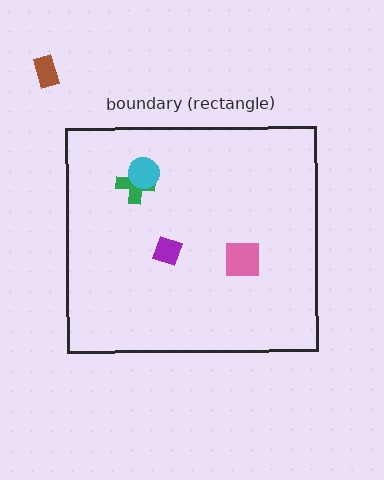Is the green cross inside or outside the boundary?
Inside.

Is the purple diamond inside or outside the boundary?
Inside.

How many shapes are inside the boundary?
4 inside, 1 outside.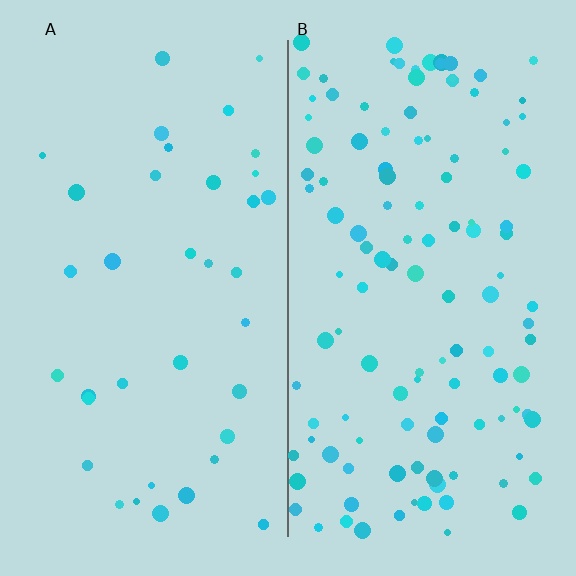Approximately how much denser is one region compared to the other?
Approximately 3.3× — region B over region A.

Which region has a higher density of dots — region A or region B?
B (the right).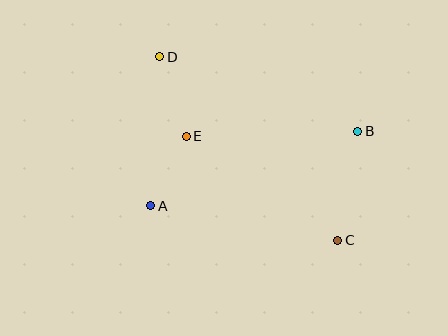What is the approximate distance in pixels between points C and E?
The distance between C and E is approximately 184 pixels.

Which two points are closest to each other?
Points A and E are closest to each other.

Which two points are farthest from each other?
Points C and D are farthest from each other.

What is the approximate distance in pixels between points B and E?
The distance between B and E is approximately 172 pixels.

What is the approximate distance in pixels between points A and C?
The distance between A and C is approximately 191 pixels.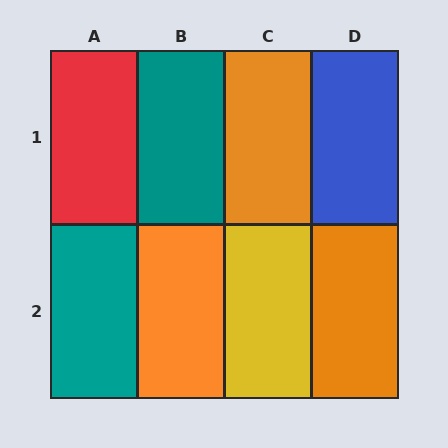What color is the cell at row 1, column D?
Blue.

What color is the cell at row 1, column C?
Orange.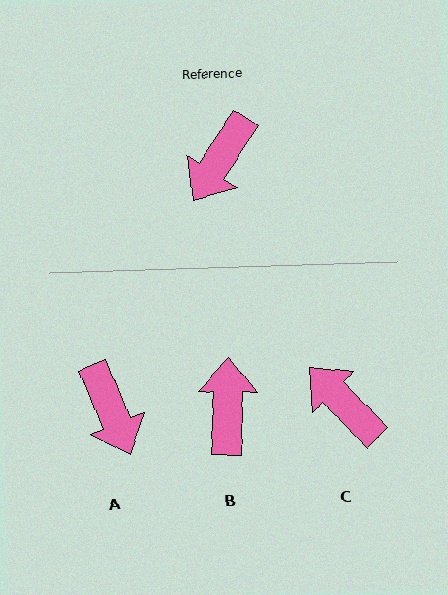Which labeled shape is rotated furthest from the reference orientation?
B, about 149 degrees away.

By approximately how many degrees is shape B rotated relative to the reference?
Approximately 149 degrees clockwise.